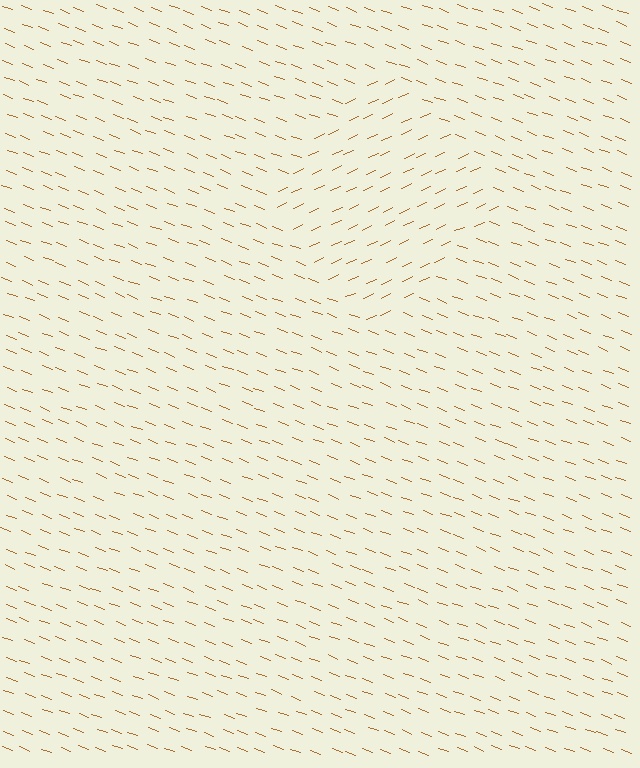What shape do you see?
I see a diamond.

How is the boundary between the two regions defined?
The boundary is defined purely by a change in line orientation (approximately 45 degrees difference). All lines are the same color and thickness.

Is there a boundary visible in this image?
Yes, there is a texture boundary formed by a change in line orientation.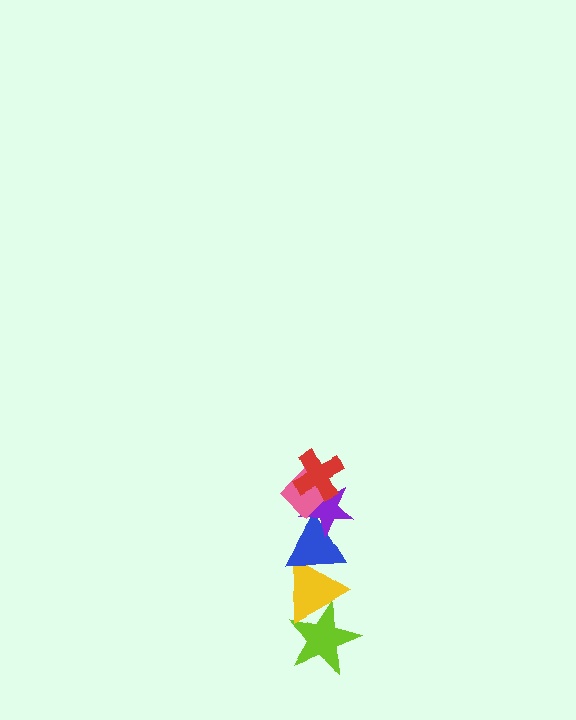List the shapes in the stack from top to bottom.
From top to bottom: the red cross, the pink diamond, the purple star, the blue triangle, the yellow triangle, the lime star.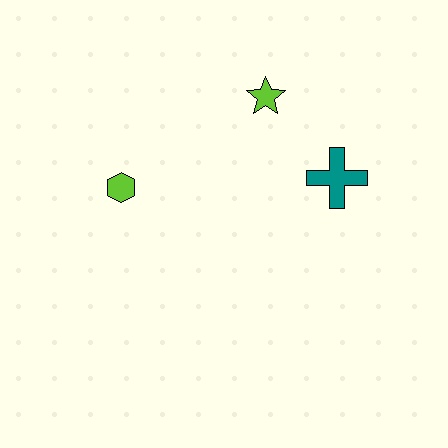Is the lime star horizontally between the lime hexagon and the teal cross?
Yes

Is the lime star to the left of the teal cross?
Yes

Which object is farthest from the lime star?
The lime hexagon is farthest from the lime star.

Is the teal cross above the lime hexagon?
Yes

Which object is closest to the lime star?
The teal cross is closest to the lime star.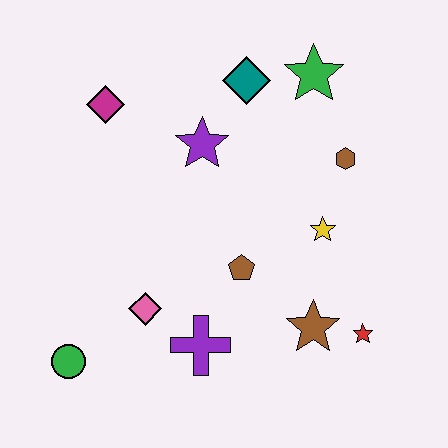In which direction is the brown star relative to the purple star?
The brown star is below the purple star.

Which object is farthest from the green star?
The green circle is farthest from the green star.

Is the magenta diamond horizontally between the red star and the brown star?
No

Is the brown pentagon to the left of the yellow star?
Yes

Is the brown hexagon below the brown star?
No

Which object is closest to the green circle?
The pink diamond is closest to the green circle.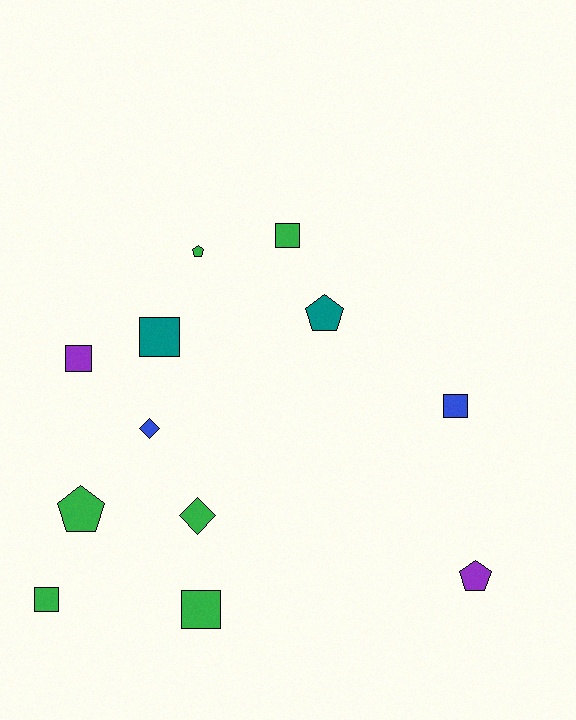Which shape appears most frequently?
Square, with 6 objects.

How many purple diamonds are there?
There are no purple diamonds.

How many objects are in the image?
There are 12 objects.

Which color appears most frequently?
Green, with 6 objects.